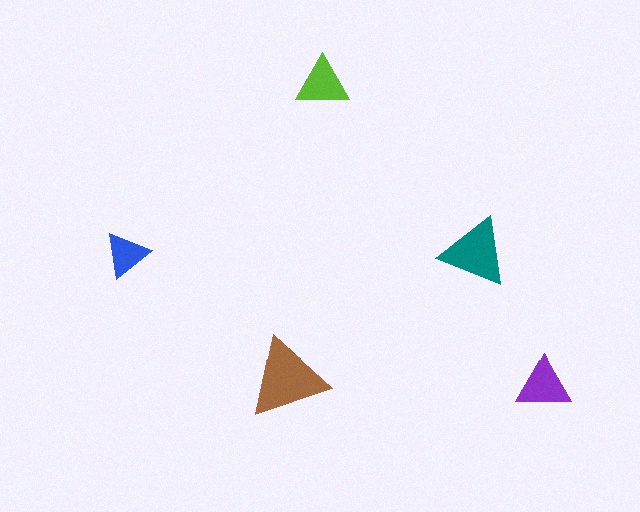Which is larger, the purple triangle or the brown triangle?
The brown one.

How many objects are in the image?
There are 5 objects in the image.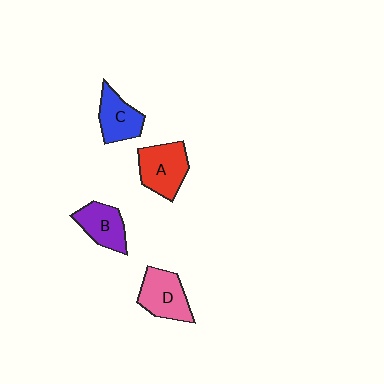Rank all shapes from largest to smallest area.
From largest to smallest: A (red), D (pink), C (blue), B (purple).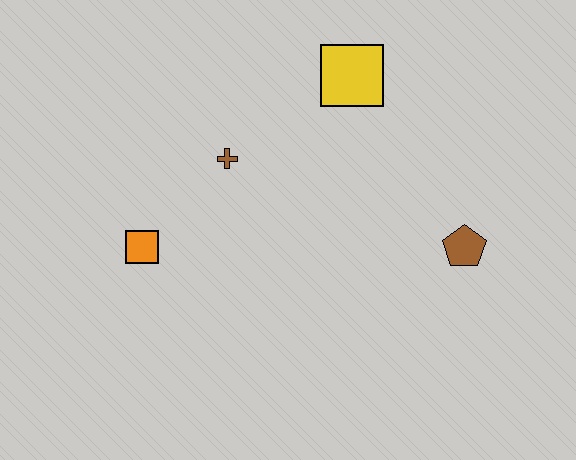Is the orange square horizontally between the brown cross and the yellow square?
No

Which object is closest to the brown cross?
The orange square is closest to the brown cross.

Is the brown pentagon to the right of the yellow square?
Yes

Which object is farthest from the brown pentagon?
The orange square is farthest from the brown pentagon.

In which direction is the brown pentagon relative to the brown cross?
The brown pentagon is to the right of the brown cross.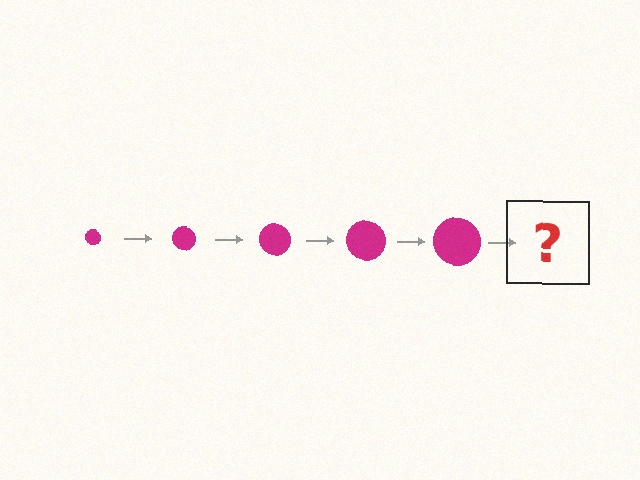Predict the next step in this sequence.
The next step is a magenta circle, larger than the previous one.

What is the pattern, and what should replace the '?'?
The pattern is that the circle gets progressively larger each step. The '?' should be a magenta circle, larger than the previous one.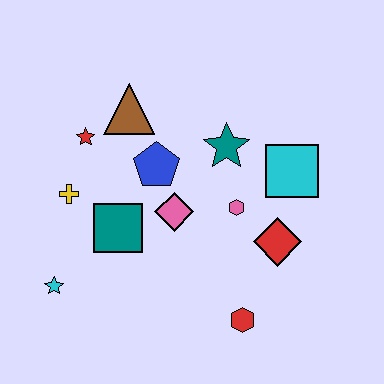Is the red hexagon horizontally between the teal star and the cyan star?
No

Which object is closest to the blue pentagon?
The pink diamond is closest to the blue pentagon.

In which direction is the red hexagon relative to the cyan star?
The red hexagon is to the right of the cyan star.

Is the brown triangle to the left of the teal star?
Yes